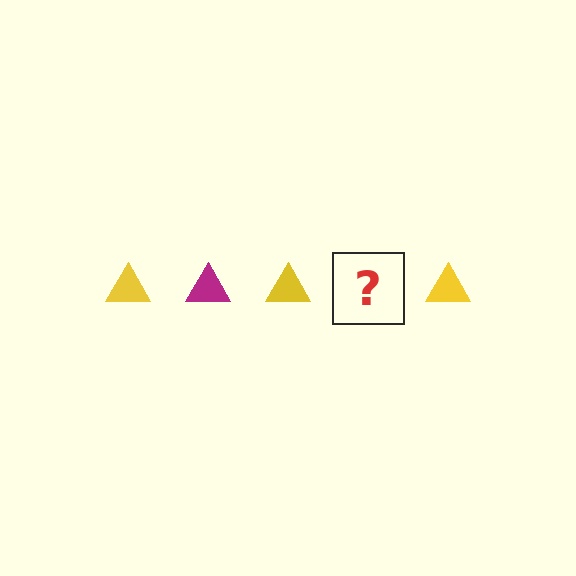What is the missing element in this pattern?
The missing element is a magenta triangle.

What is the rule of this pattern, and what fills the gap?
The rule is that the pattern cycles through yellow, magenta triangles. The gap should be filled with a magenta triangle.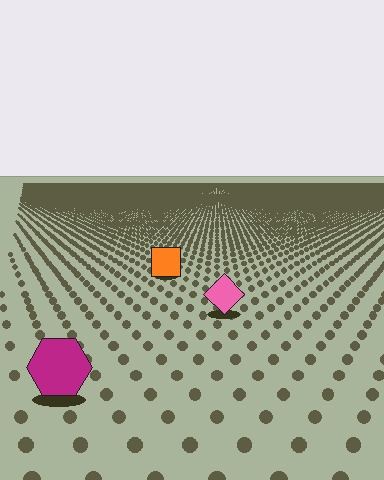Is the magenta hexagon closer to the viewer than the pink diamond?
Yes. The magenta hexagon is closer — you can tell from the texture gradient: the ground texture is coarser near it.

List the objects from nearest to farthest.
From nearest to farthest: the magenta hexagon, the pink diamond, the orange square.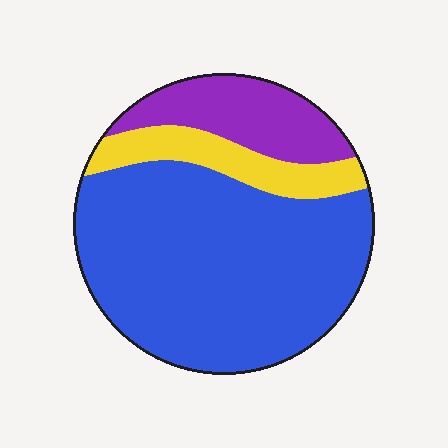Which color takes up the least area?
Yellow, at roughly 15%.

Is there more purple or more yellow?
Purple.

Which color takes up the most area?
Blue, at roughly 70%.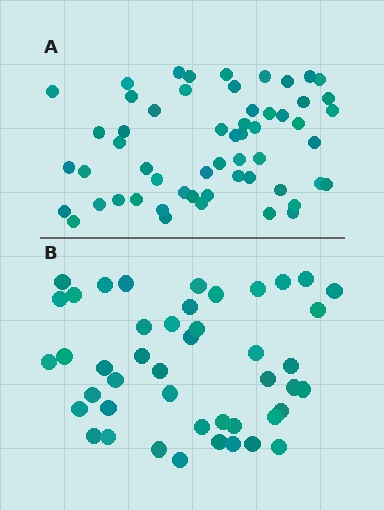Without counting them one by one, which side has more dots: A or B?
Region A (the top region) has more dots.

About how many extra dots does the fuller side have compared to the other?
Region A has roughly 12 or so more dots than region B.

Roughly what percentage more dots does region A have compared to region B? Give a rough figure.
About 25% more.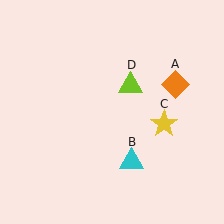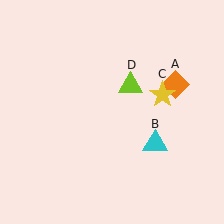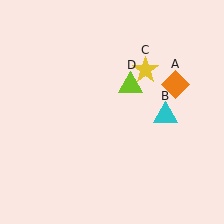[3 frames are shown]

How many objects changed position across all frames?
2 objects changed position: cyan triangle (object B), yellow star (object C).